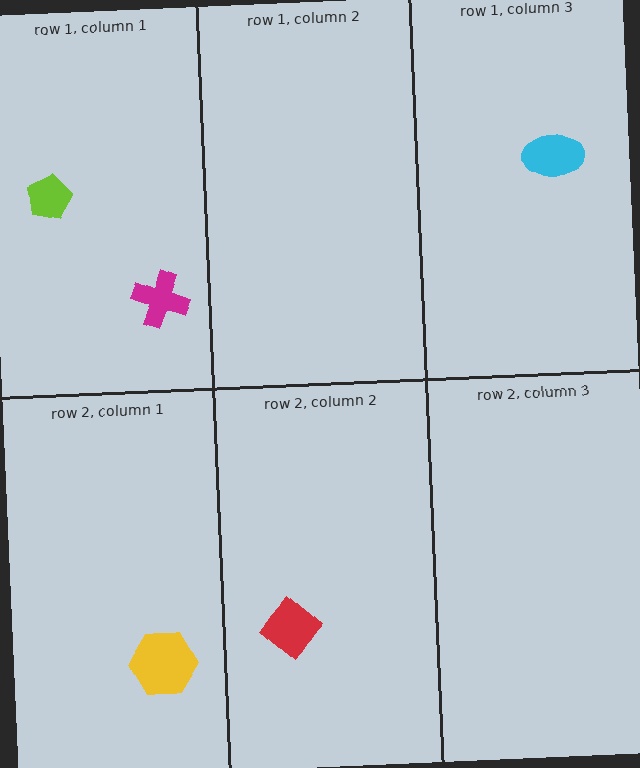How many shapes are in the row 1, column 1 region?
2.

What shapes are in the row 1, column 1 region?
The lime pentagon, the magenta cross.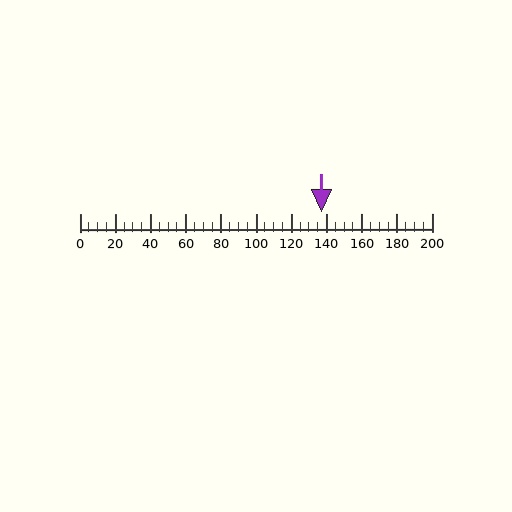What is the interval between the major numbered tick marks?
The major tick marks are spaced 20 units apart.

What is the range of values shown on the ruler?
The ruler shows values from 0 to 200.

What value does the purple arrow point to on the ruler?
The purple arrow points to approximately 137.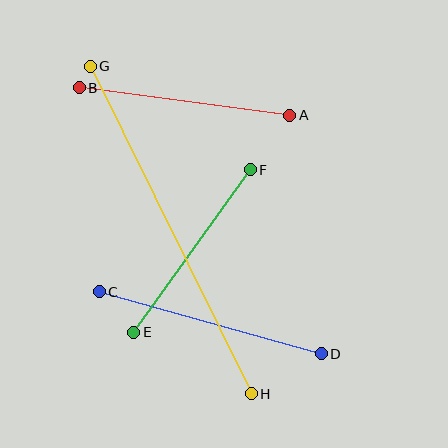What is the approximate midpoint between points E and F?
The midpoint is at approximately (192, 251) pixels.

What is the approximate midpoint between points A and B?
The midpoint is at approximately (184, 102) pixels.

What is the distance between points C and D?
The distance is approximately 231 pixels.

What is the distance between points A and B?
The distance is approximately 212 pixels.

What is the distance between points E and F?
The distance is approximately 200 pixels.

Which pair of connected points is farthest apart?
Points G and H are farthest apart.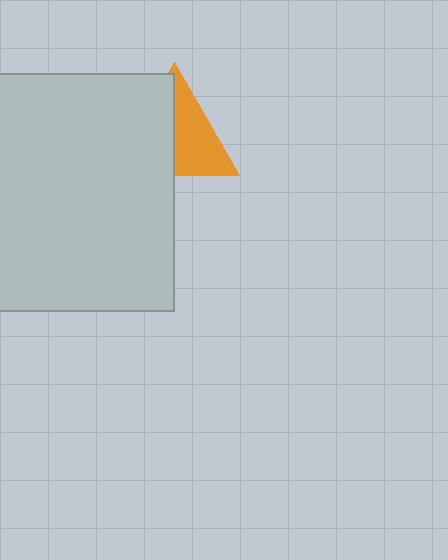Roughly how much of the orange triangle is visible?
About half of it is visible (roughly 49%).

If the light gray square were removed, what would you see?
You would see the complete orange triangle.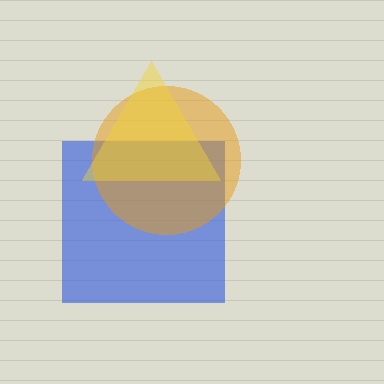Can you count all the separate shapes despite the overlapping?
Yes, there are 3 separate shapes.